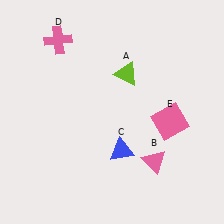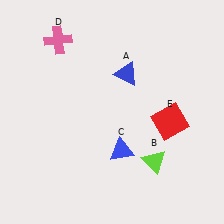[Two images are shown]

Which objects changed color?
A changed from lime to blue. B changed from pink to lime. E changed from pink to red.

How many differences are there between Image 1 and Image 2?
There are 3 differences between the two images.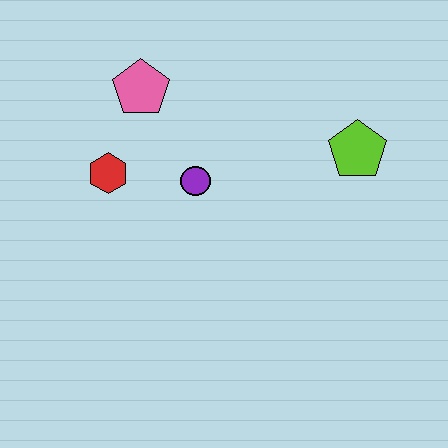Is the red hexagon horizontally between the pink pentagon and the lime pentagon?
No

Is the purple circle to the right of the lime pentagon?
No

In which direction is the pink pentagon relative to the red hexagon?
The pink pentagon is above the red hexagon.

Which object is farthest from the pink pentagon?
The lime pentagon is farthest from the pink pentagon.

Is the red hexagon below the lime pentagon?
Yes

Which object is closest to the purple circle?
The red hexagon is closest to the purple circle.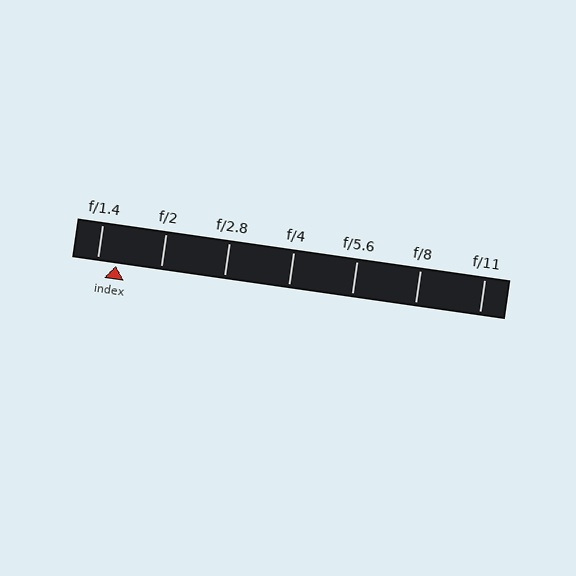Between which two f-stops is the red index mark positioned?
The index mark is between f/1.4 and f/2.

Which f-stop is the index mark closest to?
The index mark is closest to f/1.4.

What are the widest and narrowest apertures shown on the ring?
The widest aperture shown is f/1.4 and the narrowest is f/11.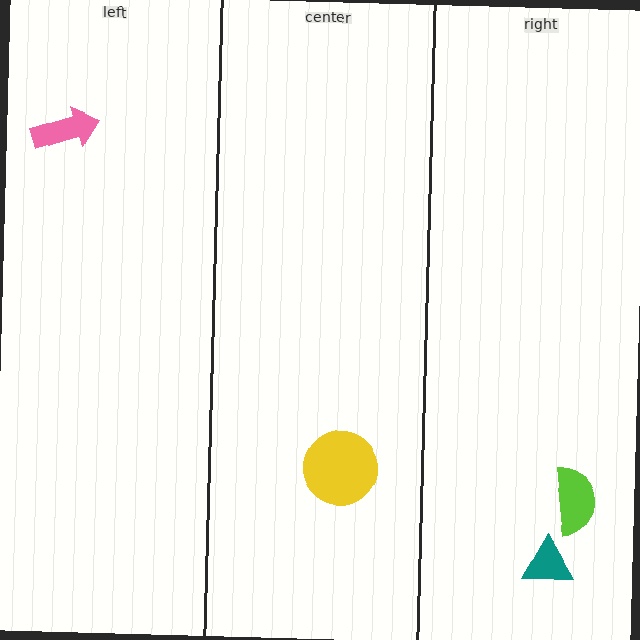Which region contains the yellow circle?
The center region.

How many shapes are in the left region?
1.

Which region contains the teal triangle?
The right region.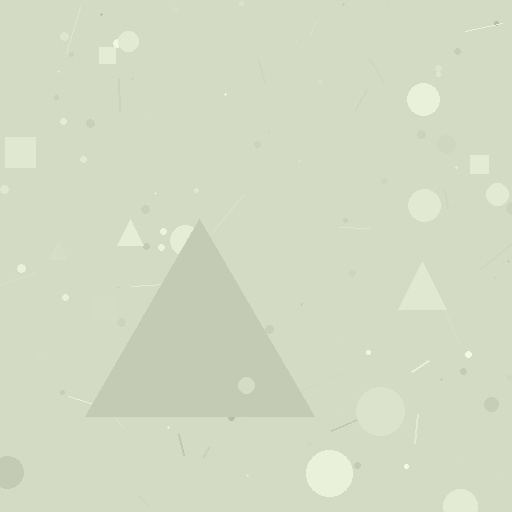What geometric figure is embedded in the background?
A triangle is embedded in the background.